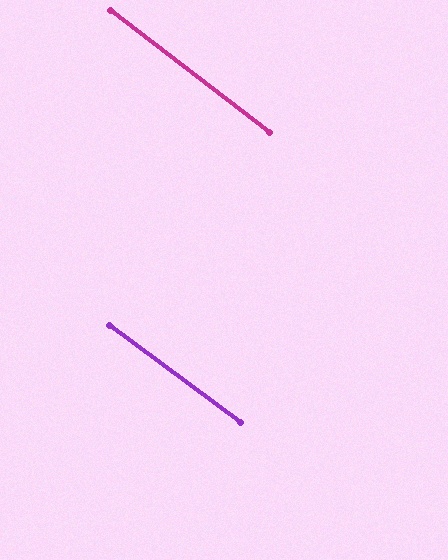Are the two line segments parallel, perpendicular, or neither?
Parallel — their directions differ by only 1.1°.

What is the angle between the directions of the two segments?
Approximately 1 degree.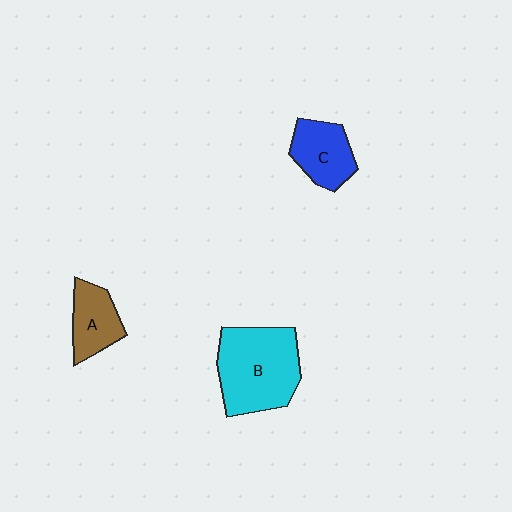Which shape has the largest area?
Shape B (cyan).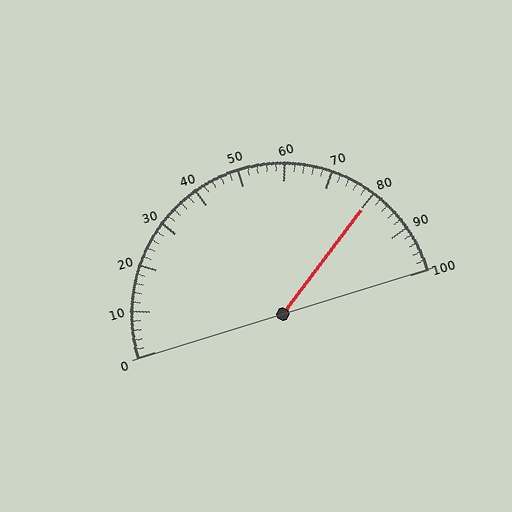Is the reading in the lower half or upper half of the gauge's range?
The reading is in the upper half of the range (0 to 100).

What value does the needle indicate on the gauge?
The needle indicates approximately 80.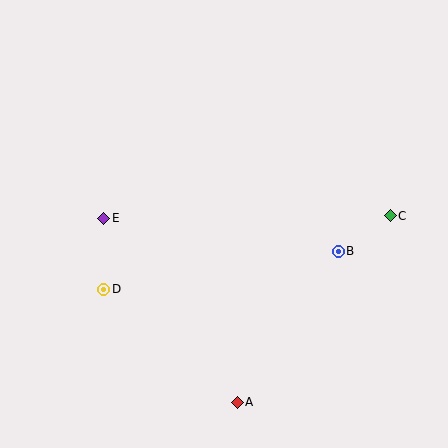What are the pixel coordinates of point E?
Point E is at (104, 218).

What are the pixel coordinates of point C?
Point C is at (390, 216).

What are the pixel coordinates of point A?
Point A is at (237, 402).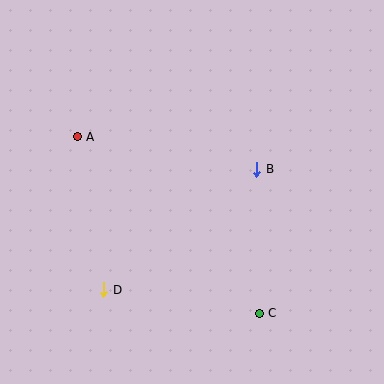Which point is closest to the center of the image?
Point B at (257, 169) is closest to the center.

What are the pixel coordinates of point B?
Point B is at (257, 169).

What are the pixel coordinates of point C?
Point C is at (259, 313).